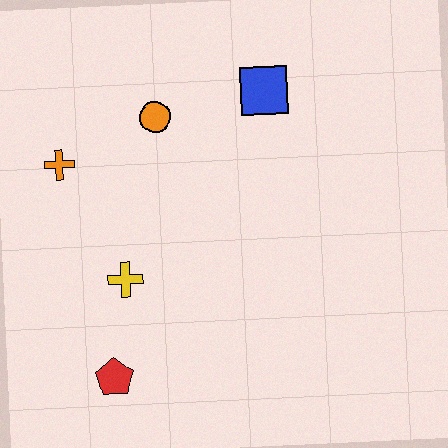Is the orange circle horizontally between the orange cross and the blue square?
Yes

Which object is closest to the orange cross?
The orange circle is closest to the orange cross.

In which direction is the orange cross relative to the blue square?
The orange cross is to the left of the blue square.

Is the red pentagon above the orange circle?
No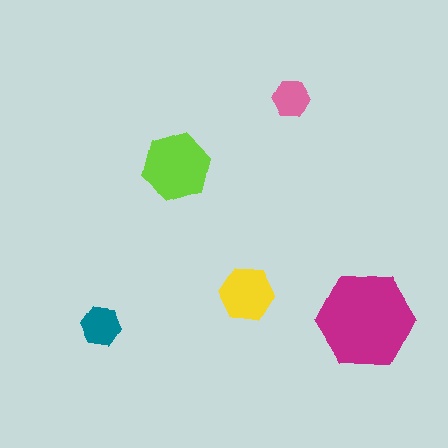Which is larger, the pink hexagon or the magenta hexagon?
The magenta one.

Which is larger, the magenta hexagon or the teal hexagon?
The magenta one.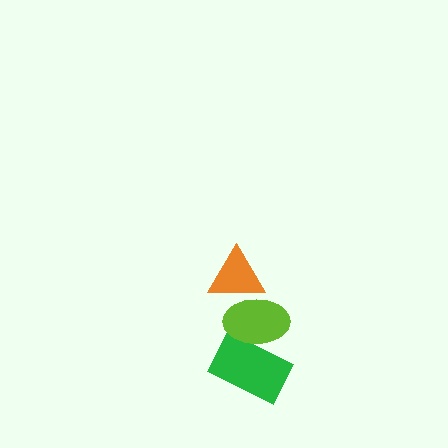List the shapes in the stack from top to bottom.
From top to bottom: the orange triangle, the lime ellipse, the green rectangle.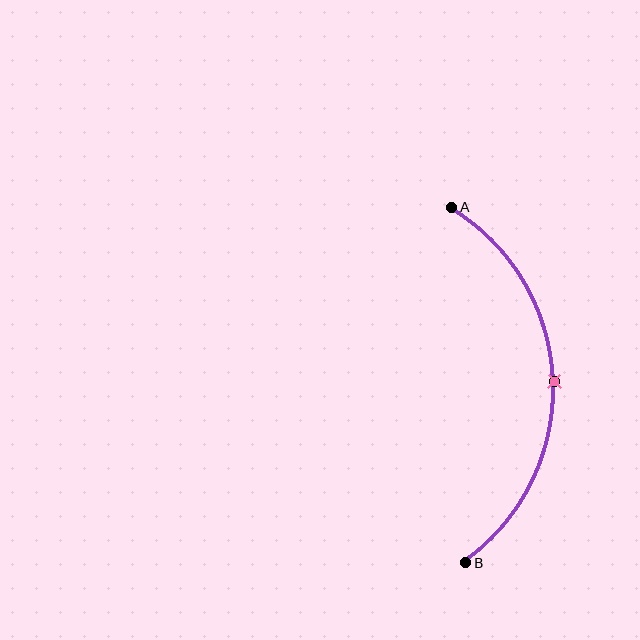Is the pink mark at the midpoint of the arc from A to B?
Yes. The pink mark lies on the arc at equal arc-length from both A and B — it is the arc midpoint.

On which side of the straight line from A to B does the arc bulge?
The arc bulges to the right of the straight line connecting A and B.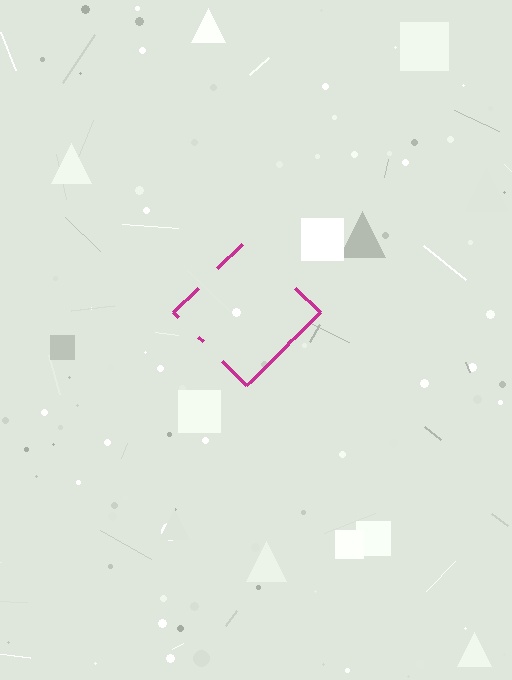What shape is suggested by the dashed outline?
The dashed outline suggests a diamond.